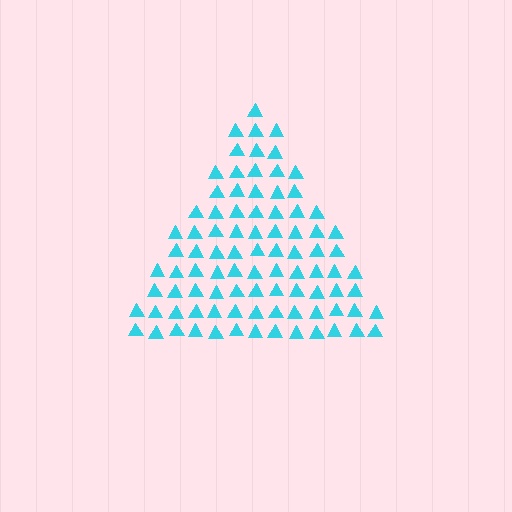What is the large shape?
The large shape is a triangle.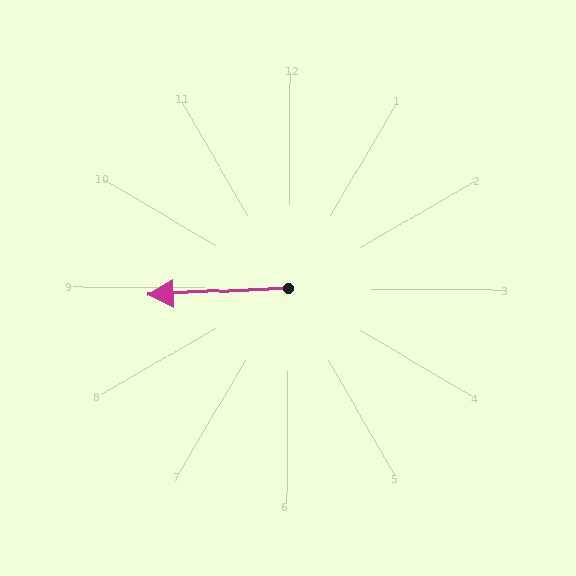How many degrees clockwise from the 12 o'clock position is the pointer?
Approximately 267 degrees.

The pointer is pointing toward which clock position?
Roughly 9 o'clock.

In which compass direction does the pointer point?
West.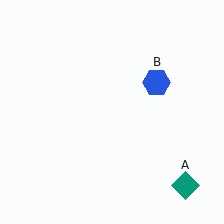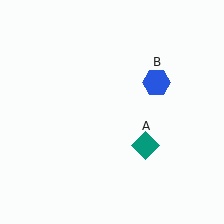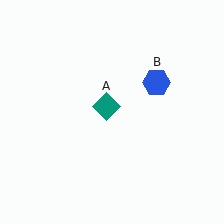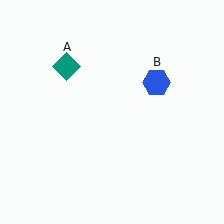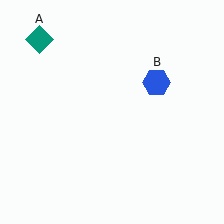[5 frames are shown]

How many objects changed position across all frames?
1 object changed position: teal diamond (object A).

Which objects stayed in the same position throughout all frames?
Blue hexagon (object B) remained stationary.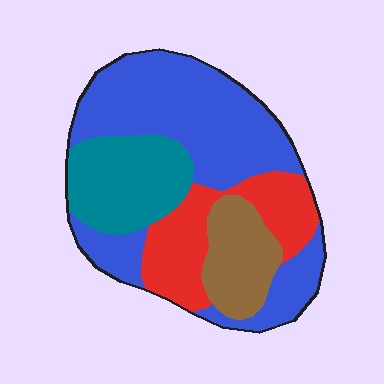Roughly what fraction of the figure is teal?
Teal takes up about one fifth (1/5) of the figure.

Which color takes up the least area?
Brown, at roughly 15%.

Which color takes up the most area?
Blue, at roughly 45%.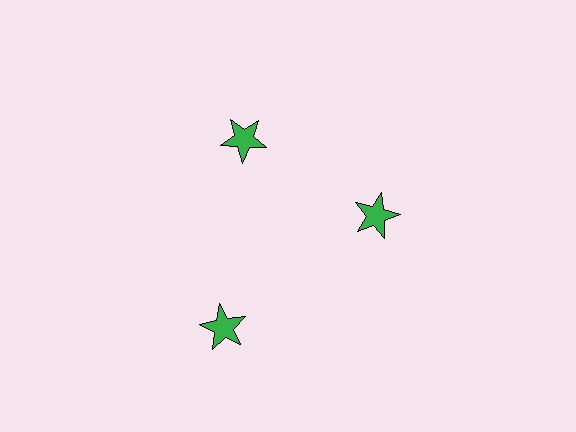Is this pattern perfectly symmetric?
No. The 3 green stars are arranged in a ring, but one element near the 7 o'clock position is pushed outward from the center, breaking the 3-fold rotational symmetry.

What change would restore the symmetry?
The symmetry would be restored by moving it inward, back onto the ring so that all 3 stars sit at equal angles and equal distance from the center.